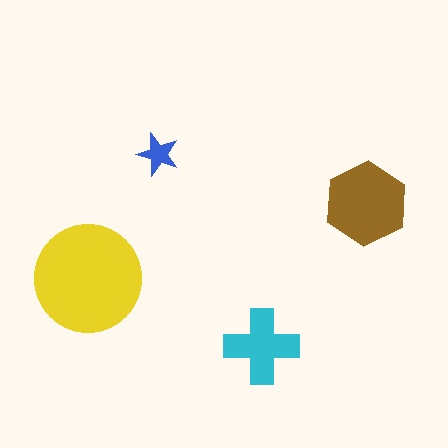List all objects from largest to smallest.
The yellow circle, the brown hexagon, the cyan cross, the blue star.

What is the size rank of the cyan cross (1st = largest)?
3rd.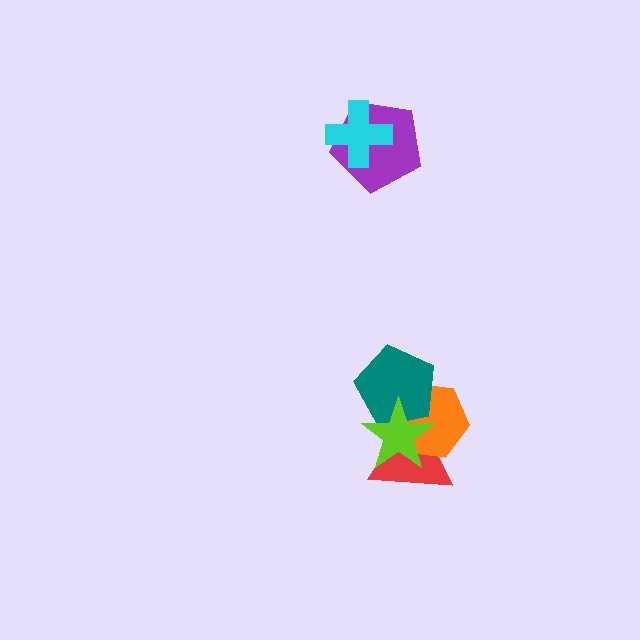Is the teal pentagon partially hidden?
Yes, it is partially covered by another shape.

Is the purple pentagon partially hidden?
Yes, it is partially covered by another shape.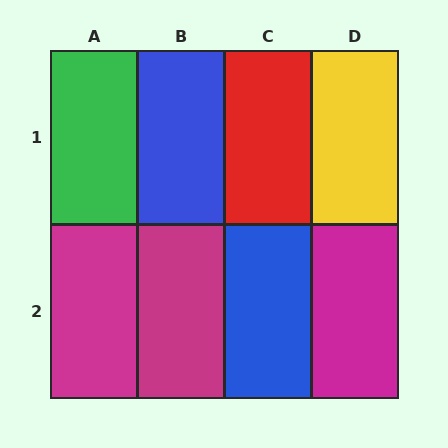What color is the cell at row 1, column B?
Blue.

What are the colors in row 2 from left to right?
Magenta, magenta, blue, magenta.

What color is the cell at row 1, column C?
Red.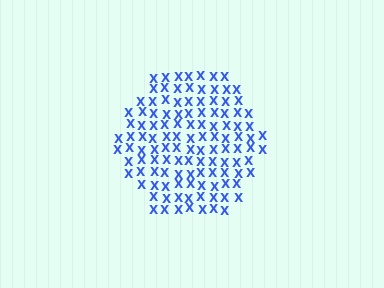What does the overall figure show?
The overall figure shows a hexagon.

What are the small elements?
The small elements are letter X's.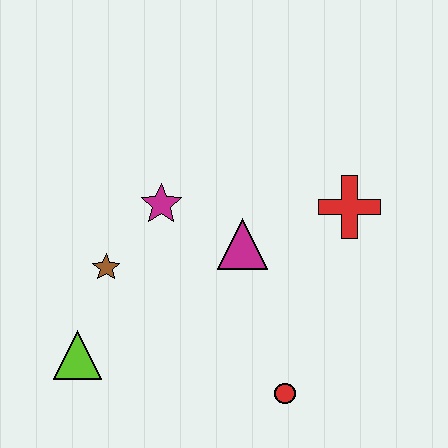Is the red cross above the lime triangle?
Yes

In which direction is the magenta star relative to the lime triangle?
The magenta star is above the lime triangle.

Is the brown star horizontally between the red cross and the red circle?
No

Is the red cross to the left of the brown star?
No